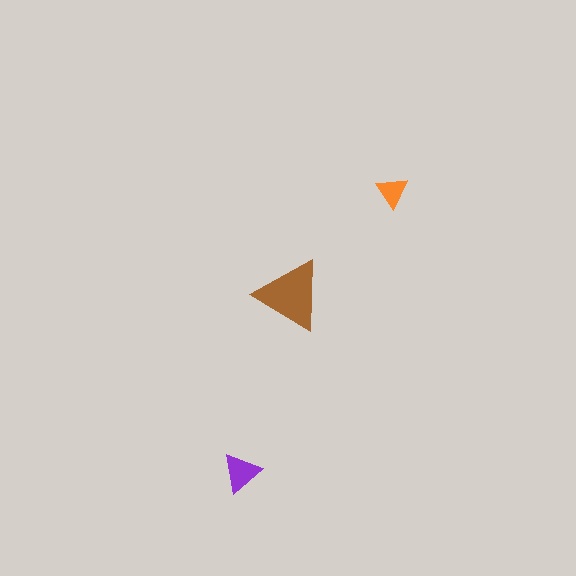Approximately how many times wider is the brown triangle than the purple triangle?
About 2 times wider.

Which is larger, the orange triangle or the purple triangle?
The purple one.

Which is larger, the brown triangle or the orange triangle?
The brown one.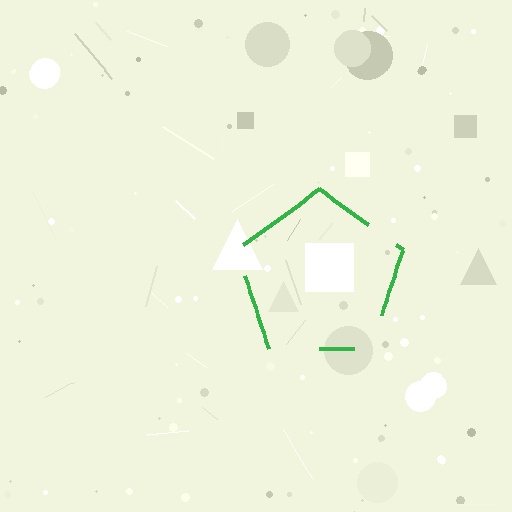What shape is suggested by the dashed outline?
The dashed outline suggests a pentagon.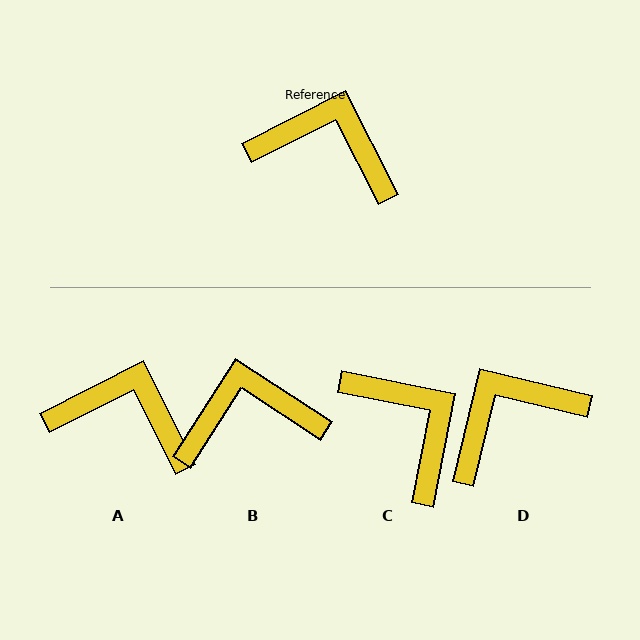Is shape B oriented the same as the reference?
No, it is off by about 30 degrees.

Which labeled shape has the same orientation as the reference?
A.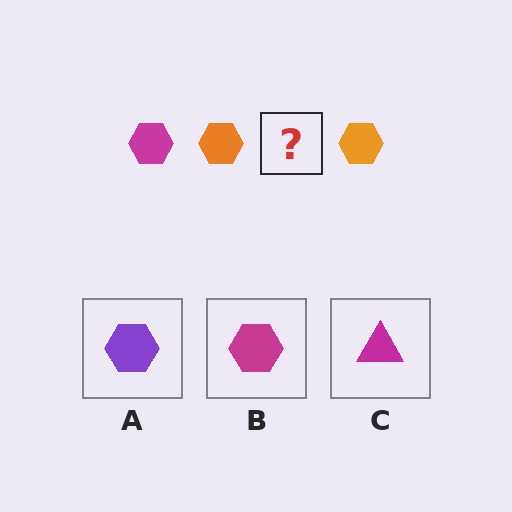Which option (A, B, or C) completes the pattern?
B.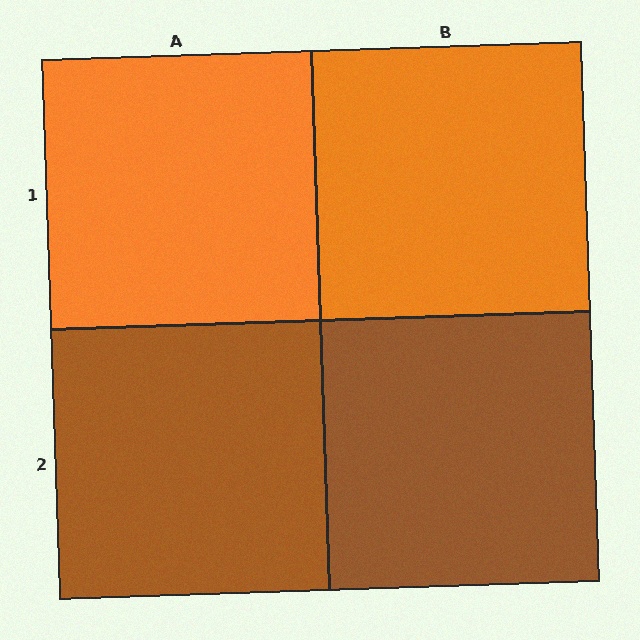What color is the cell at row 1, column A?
Orange.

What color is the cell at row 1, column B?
Orange.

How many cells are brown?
2 cells are brown.